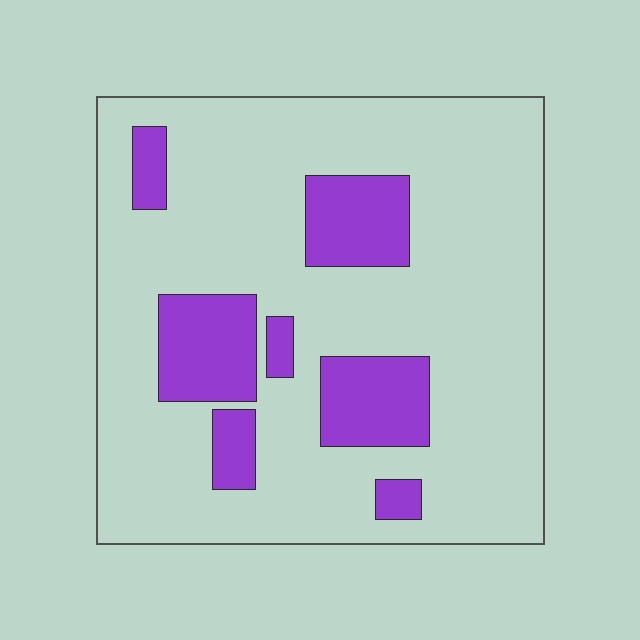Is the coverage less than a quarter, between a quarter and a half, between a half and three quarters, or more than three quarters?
Less than a quarter.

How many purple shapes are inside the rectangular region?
7.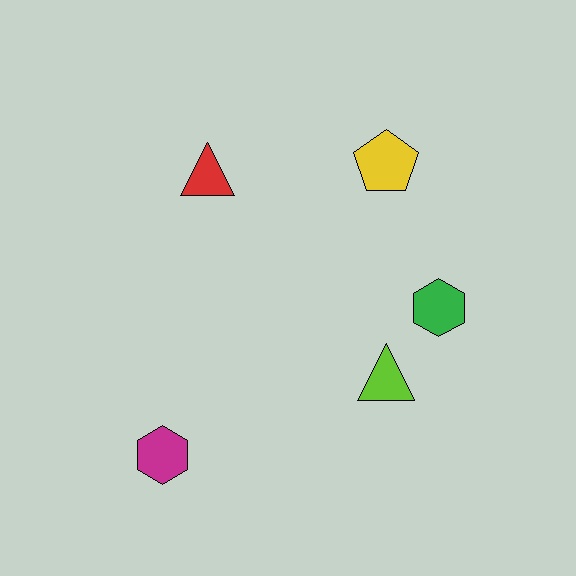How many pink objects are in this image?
There are no pink objects.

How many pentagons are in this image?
There is 1 pentagon.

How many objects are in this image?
There are 5 objects.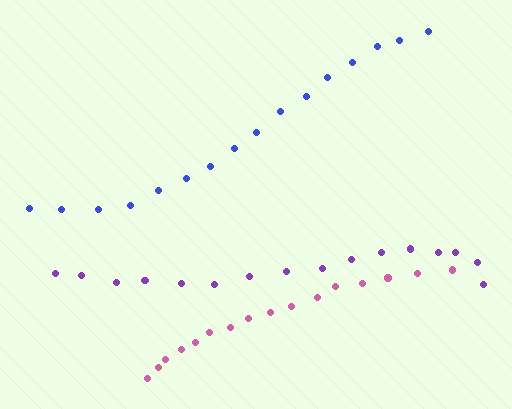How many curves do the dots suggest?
There are 3 distinct paths.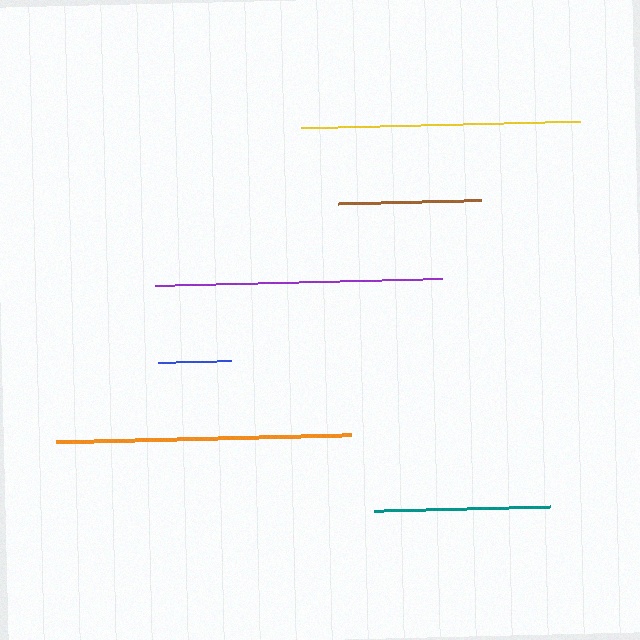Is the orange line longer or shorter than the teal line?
The orange line is longer than the teal line.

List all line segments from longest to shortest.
From longest to shortest: orange, purple, yellow, teal, brown, blue.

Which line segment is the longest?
The orange line is the longest at approximately 295 pixels.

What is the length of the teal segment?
The teal segment is approximately 176 pixels long.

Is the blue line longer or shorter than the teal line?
The teal line is longer than the blue line.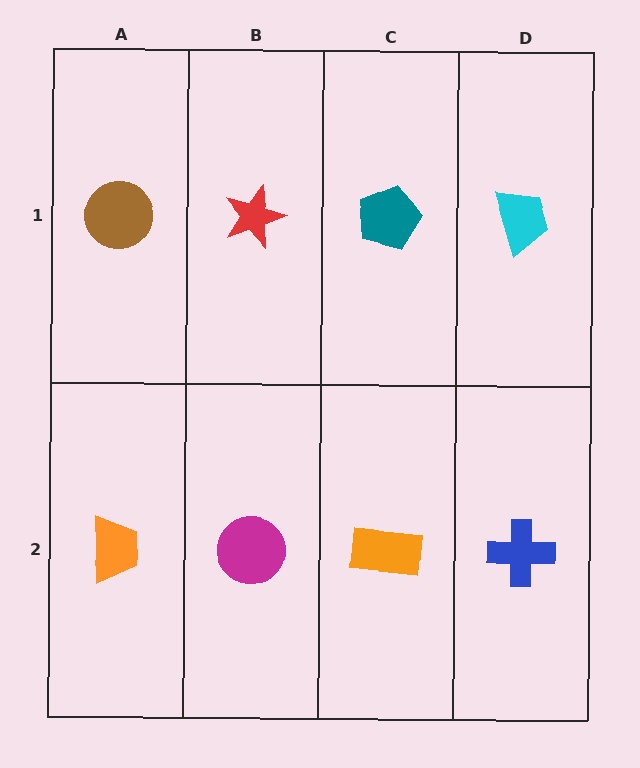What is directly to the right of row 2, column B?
An orange rectangle.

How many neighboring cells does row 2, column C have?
3.